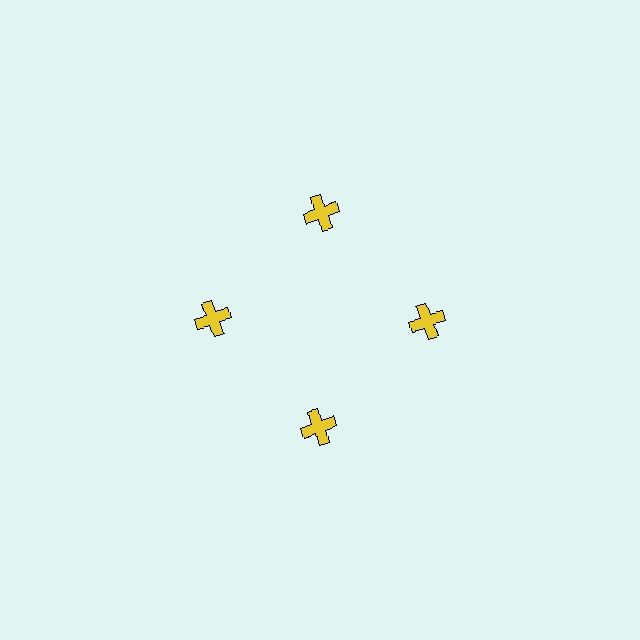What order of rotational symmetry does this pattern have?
This pattern has 4-fold rotational symmetry.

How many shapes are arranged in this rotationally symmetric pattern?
There are 4 shapes, arranged in 4 groups of 1.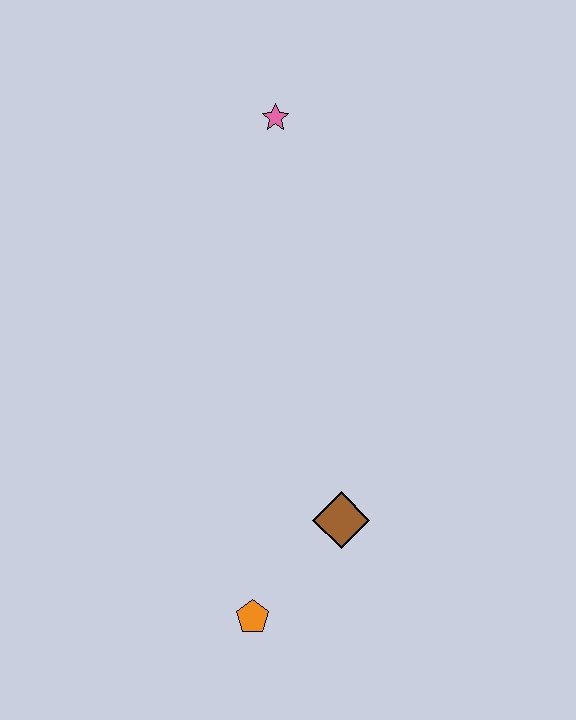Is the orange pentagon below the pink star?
Yes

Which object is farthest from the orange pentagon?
The pink star is farthest from the orange pentagon.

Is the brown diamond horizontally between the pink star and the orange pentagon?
No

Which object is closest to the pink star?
The brown diamond is closest to the pink star.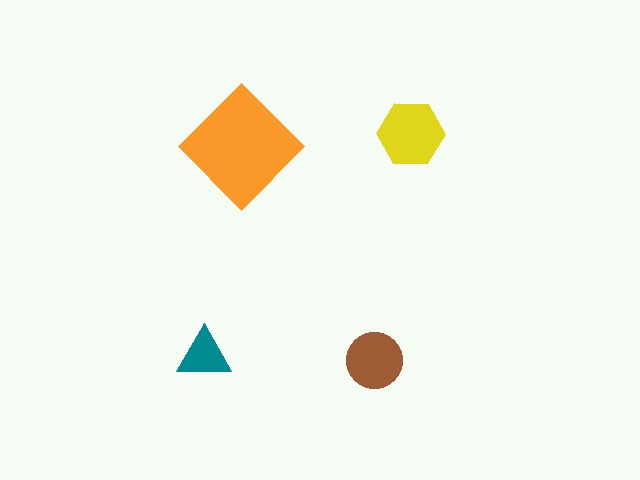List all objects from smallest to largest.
The teal triangle, the brown circle, the yellow hexagon, the orange diamond.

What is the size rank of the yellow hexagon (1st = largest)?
2nd.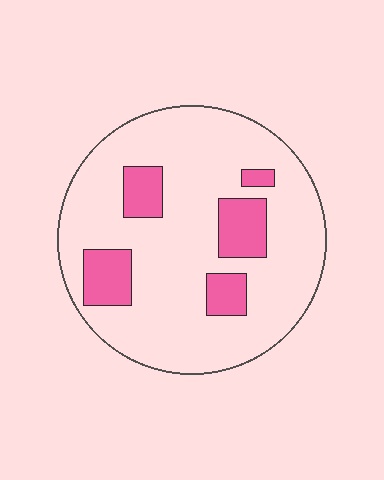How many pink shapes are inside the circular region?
5.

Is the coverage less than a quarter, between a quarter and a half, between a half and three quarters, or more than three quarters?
Less than a quarter.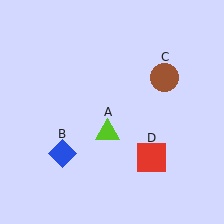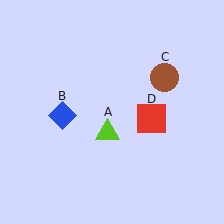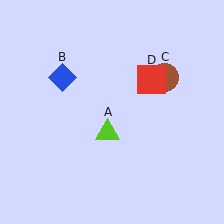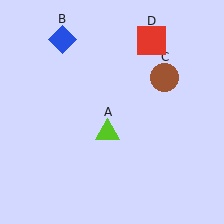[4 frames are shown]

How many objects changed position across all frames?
2 objects changed position: blue diamond (object B), red square (object D).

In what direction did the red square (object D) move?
The red square (object D) moved up.